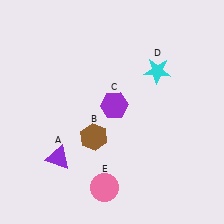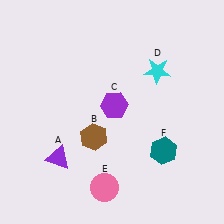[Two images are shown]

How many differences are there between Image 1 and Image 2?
There is 1 difference between the two images.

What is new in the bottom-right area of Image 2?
A teal hexagon (F) was added in the bottom-right area of Image 2.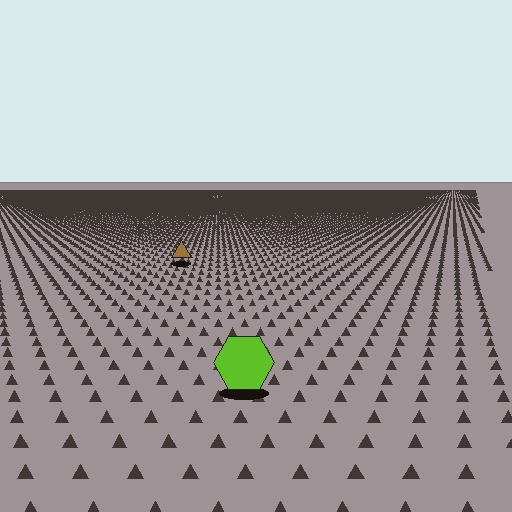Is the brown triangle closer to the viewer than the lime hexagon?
No. The lime hexagon is closer — you can tell from the texture gradient: the ground texture is coarser near it.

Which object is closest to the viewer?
The lime hexagon is closest. The texture marks near it are larger and more spread out.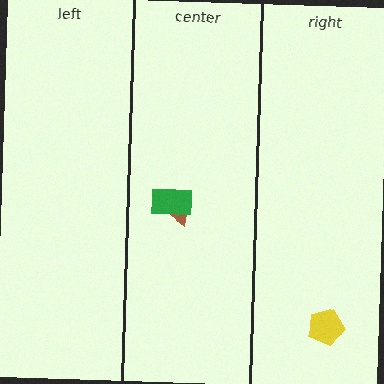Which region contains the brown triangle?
The center region.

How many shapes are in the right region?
1.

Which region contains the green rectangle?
The center region.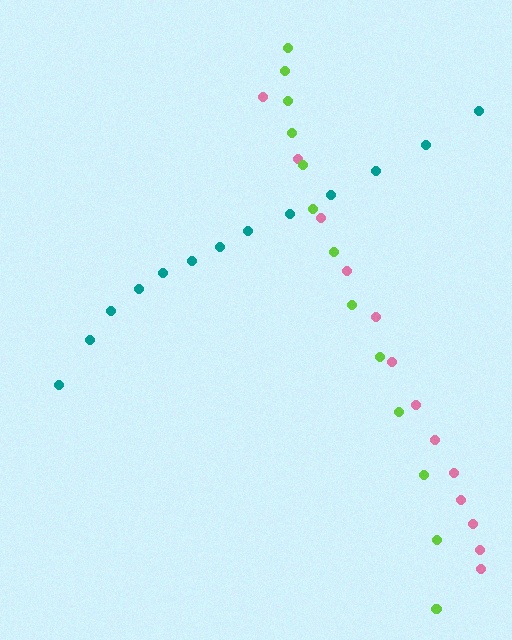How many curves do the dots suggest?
There are 3 distinct paths.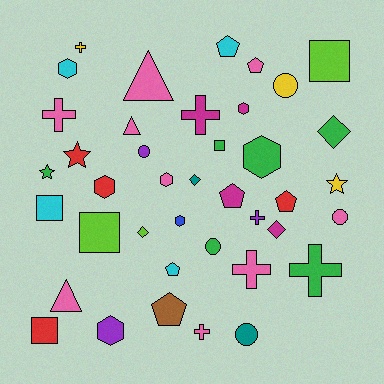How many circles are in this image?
There are 5 circles.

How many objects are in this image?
There are 40 objects.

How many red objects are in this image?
There are 4 red objects.